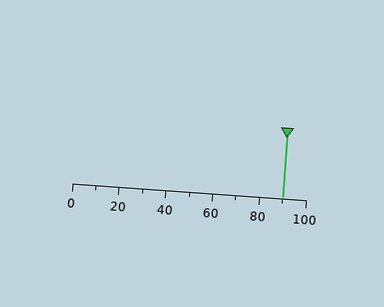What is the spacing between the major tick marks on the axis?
The major ticks are spaced 20 apart.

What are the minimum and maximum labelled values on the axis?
The axis runs from 0 to 100.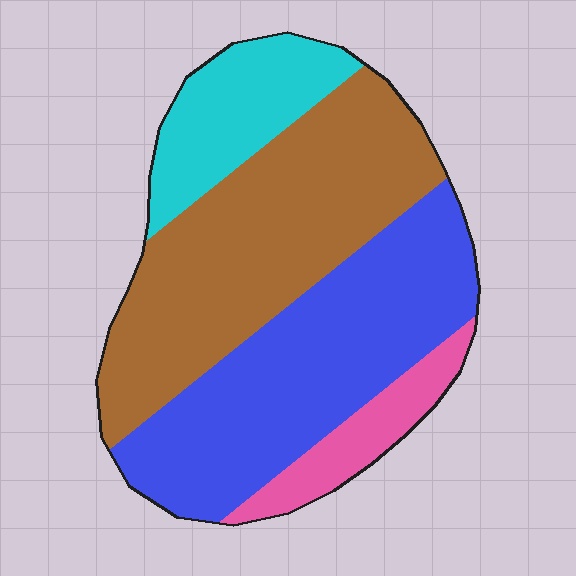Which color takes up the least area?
Pink, at roughly 10%.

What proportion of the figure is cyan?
Cyan takes up about one sixth (1/6) of the figure.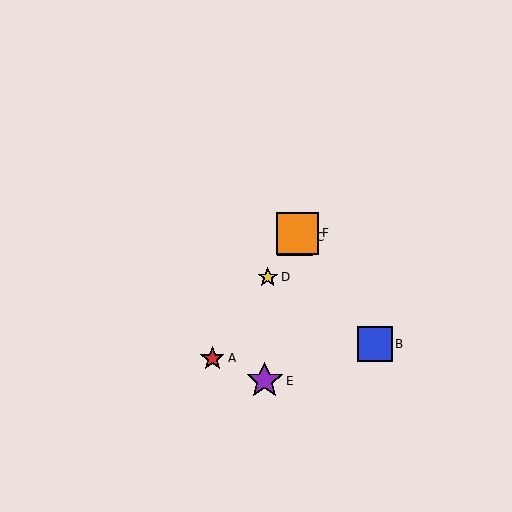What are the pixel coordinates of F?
Object F is at (298, 233).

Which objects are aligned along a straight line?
Objects A, C, D, F are aligned along a straight line.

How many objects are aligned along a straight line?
4 objects (A, C, D, F) are aligned along a straight line.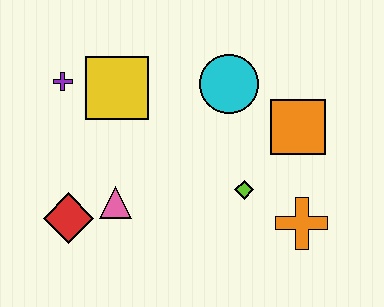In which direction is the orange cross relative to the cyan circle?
The orange cross is below the cyan circle.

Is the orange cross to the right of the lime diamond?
Yes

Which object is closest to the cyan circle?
The orange square is closest to the cyan circle.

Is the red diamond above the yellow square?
No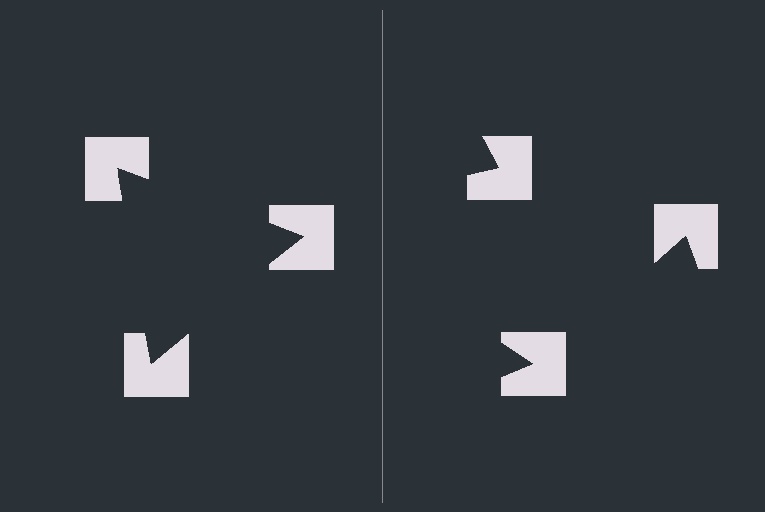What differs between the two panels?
The notched squares are positioned identically on both sides; only the wedge orientations differ. On the left they align to a triangle; on the right they are misaligned.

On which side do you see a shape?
An illusory triangle appears on the left side. On the right side the wedge cuts are rotated, so no coherent shape forms.